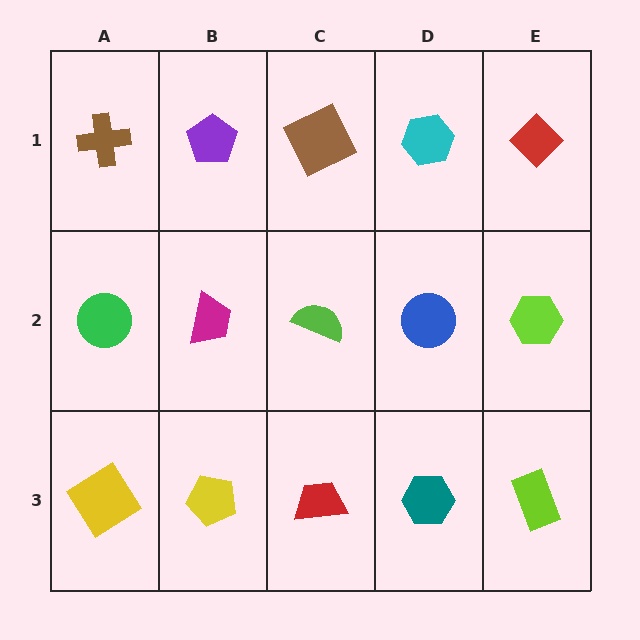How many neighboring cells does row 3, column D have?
3.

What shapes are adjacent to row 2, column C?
A brown square (row 1, column C), a red trapezoid (row 3, column C), a magenta trapezoid (row 2, column B), a blue circle (row 2, column D).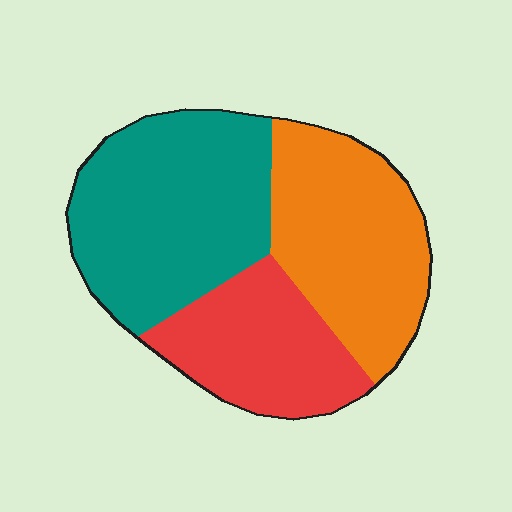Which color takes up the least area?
Red, at roughly 25%.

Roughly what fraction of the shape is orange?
Orange covers 34% of the shape.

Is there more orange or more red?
Orange.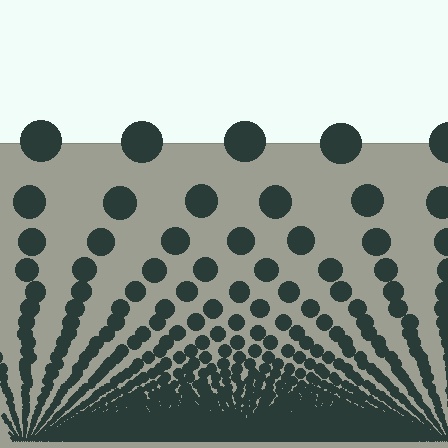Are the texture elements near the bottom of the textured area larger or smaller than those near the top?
Smaller. The gradient is inverted — elements near the bottom are smaller and denser.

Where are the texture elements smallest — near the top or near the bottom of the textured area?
Near the bottom.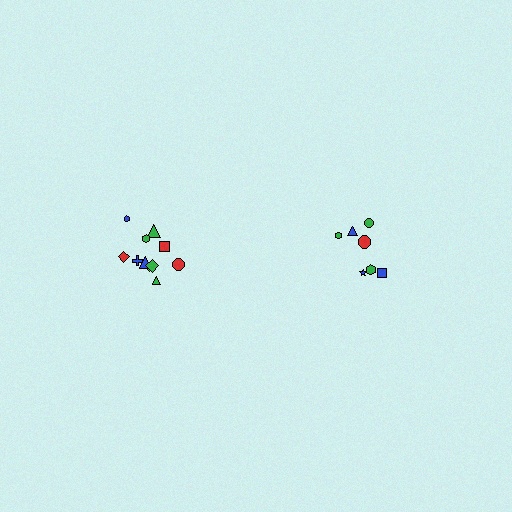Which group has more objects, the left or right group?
The left group.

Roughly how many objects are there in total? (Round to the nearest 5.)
Roughly 20 objects in total.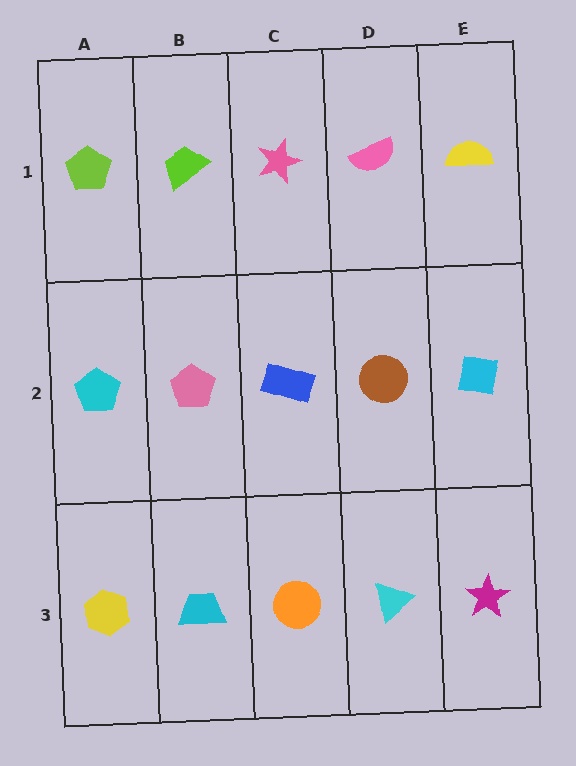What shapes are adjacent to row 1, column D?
A brown circle (row 2, column D), a pink star (row 1, column C), a yellow semicircle (row 1, column E).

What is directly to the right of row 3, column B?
An orange circle.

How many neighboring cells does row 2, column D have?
4.